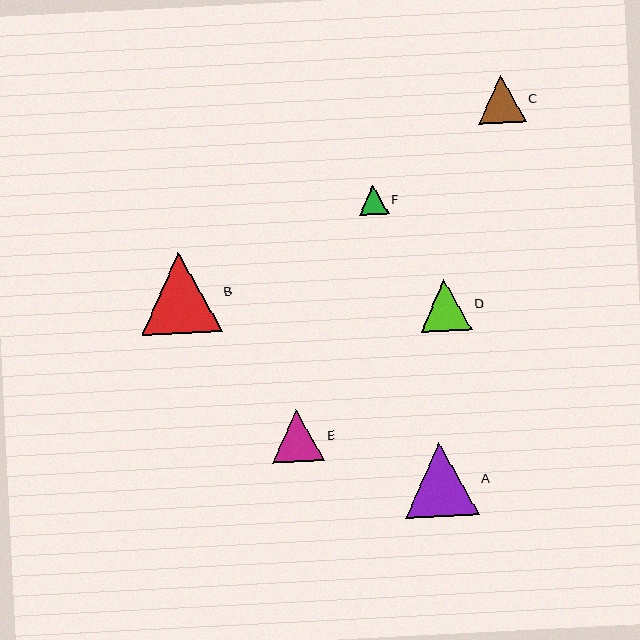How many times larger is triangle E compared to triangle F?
Triangle E is approximately 1.8 times the size of triangle F.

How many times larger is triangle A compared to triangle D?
Triangle A is approximately 1.5 times the size of triangle D.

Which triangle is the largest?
Triangle B is the largest with a size of approximately 81 pixels.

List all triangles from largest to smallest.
From largest to smallest: B, A, E, D, C, F.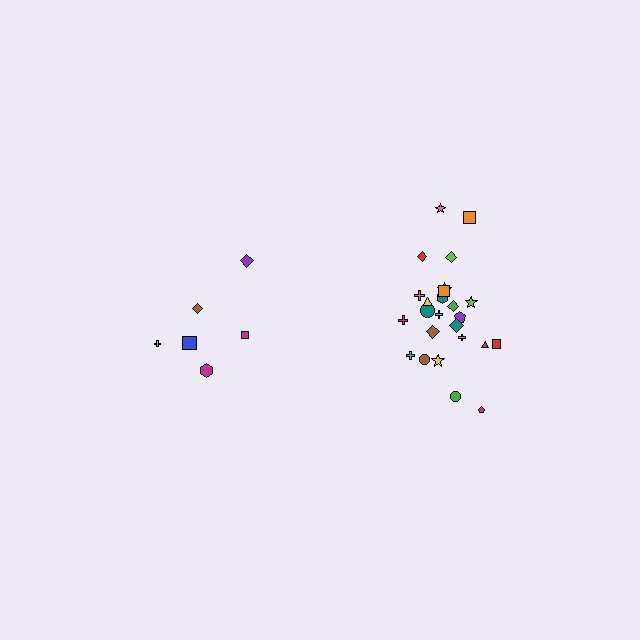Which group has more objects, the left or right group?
The right group.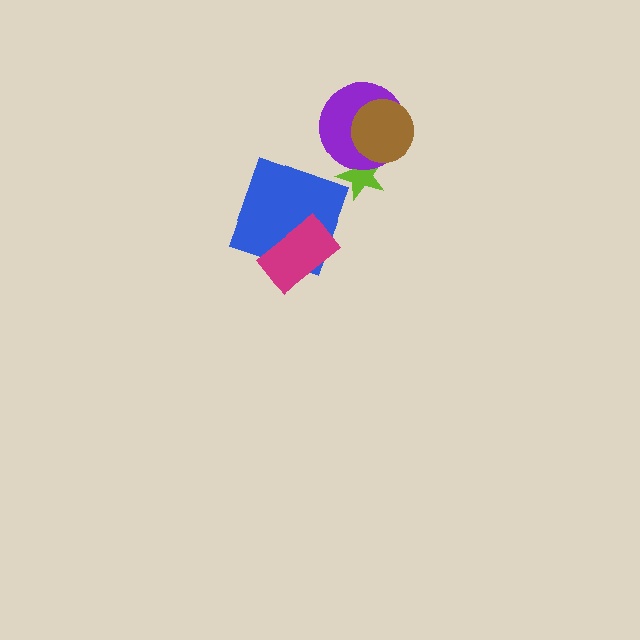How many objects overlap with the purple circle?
2 objects overlap with the purple circle.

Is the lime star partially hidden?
Yes, it is partially covered by another shape.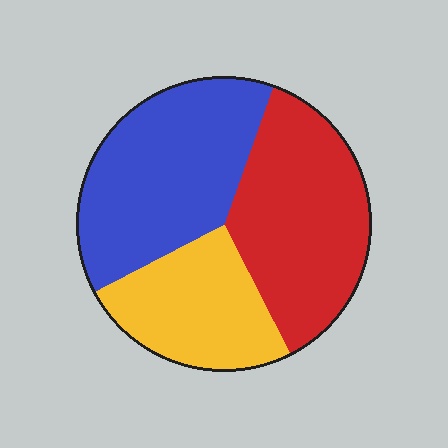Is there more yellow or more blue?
Blue.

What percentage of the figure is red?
Red covers around 35% of the figure.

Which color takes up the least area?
Yellow, at roughly 25%.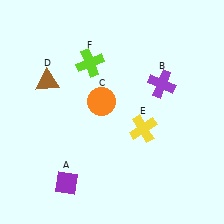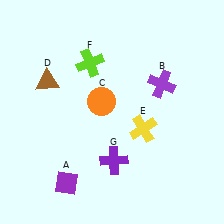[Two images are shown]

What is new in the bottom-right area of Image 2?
A purple cross (G) was added in the bottom-right area of Image 2.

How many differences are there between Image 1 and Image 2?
There is 1 difference between the two images.